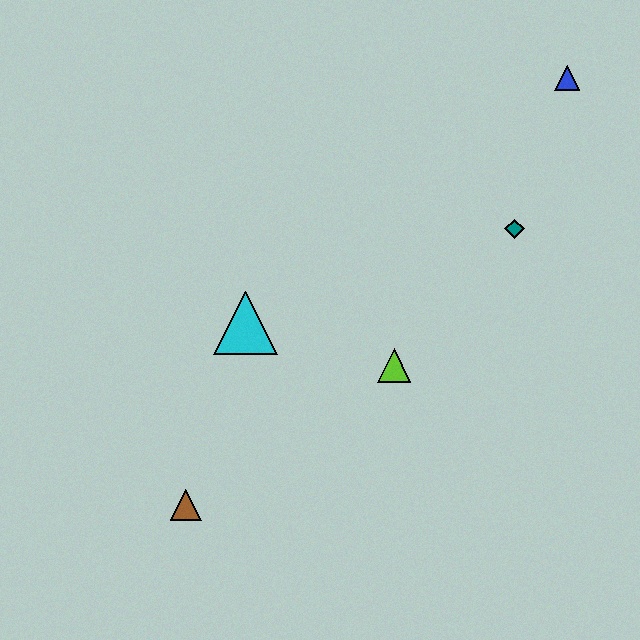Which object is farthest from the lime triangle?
The blue triangle is farthest from the lime triangle.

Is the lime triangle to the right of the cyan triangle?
Yes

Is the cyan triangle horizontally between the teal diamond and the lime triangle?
No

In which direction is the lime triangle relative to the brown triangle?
The lime triangle is to the right of the brown triangle.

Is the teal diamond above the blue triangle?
No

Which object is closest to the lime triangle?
The cyan triangle is closest to the lime triangle.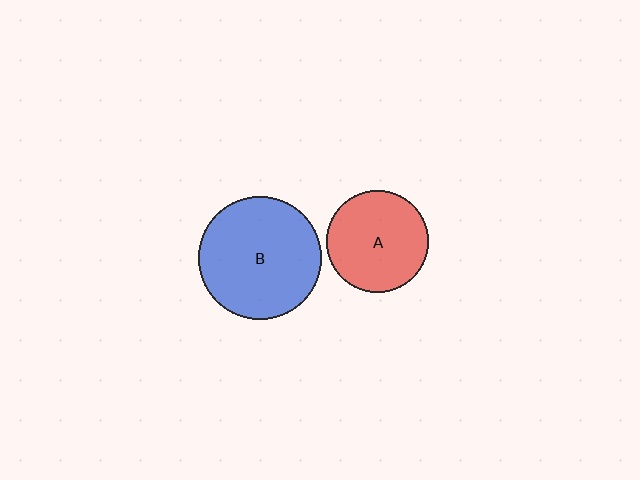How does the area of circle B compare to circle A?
Approximately 1.5 times.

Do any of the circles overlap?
No, none of the circles overlap.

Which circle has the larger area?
Circle B (blue).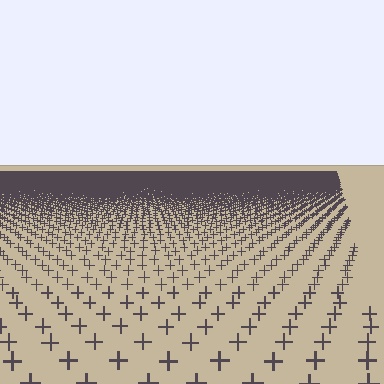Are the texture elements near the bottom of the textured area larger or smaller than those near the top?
Larger. Near the bottom, elements are closer to the viewer and appear at a bigger on-screen size.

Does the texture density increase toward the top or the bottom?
Density increases toward the top.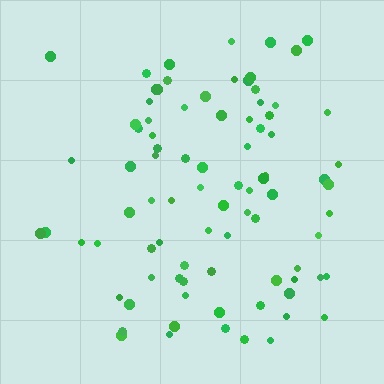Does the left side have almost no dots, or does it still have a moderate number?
Still a moderate number, just noticeably fewer than the right.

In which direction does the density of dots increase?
From left to right, with the right side densest.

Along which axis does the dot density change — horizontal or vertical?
Horizontal.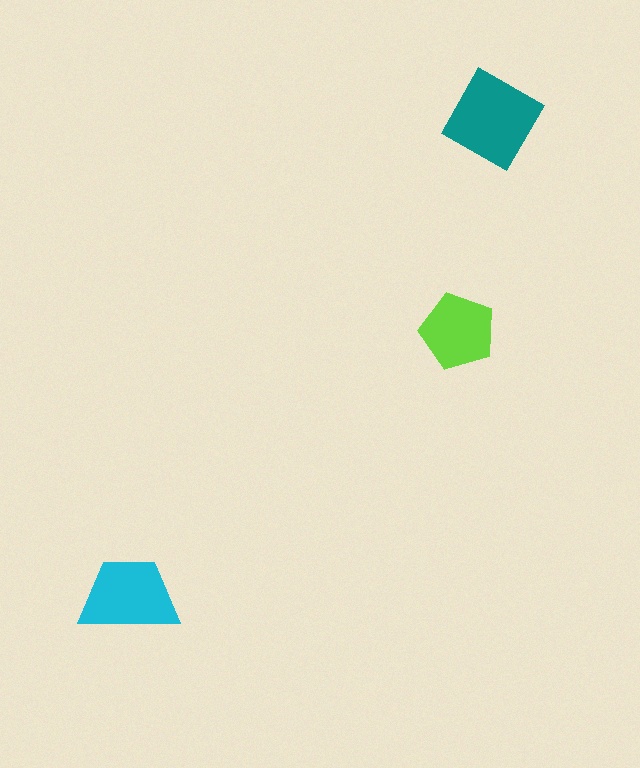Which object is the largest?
The teal diamond.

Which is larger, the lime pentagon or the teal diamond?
The teal diamond.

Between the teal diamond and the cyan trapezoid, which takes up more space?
The teal diamond.